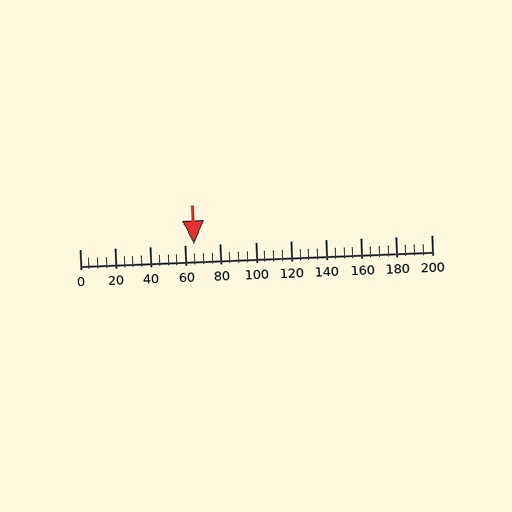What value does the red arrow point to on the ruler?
The red arrow points to approximately 65.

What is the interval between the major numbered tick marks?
The major tick marks are spaced 20 units apart.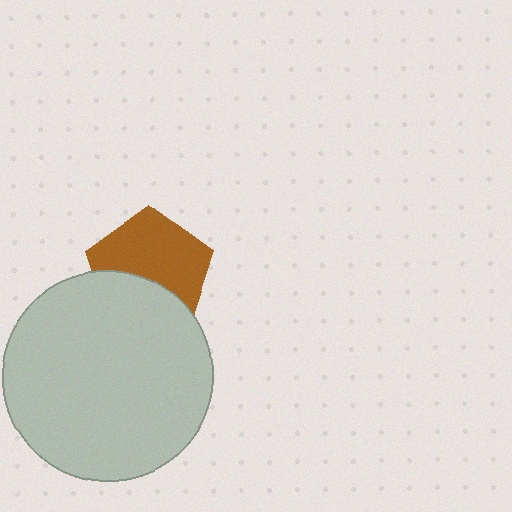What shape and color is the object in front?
The object in front is a light gray circle.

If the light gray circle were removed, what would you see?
You would see the complete brown pentagon.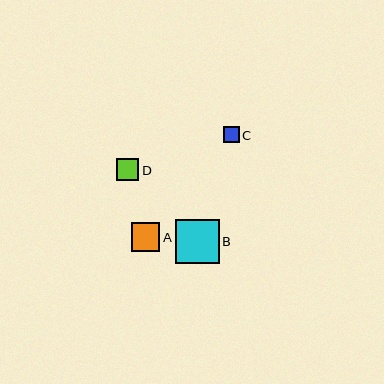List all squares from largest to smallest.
From largest to smallest: B, A, D, C.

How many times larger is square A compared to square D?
Square A is approximately 1.3 times the size of square D.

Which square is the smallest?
Square C is the smallest with a size of approximately 16 pixels.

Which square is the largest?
Square B is the largest with a size of approximately 44 pixels.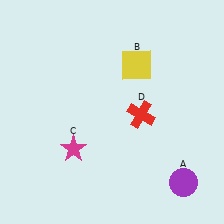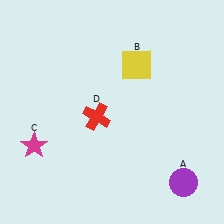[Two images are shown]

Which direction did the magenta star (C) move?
The magenta star (C) moved left.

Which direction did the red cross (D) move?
The red cross (D) moved left.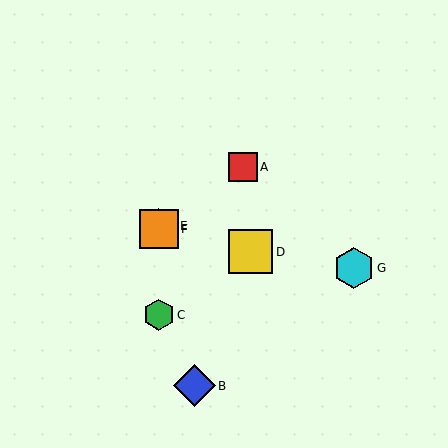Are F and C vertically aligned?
Yes, both are at x≈159.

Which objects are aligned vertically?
Objects C, E, F are aligned vertically.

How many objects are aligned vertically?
3 objects (C, E, F) are aligned vertically.